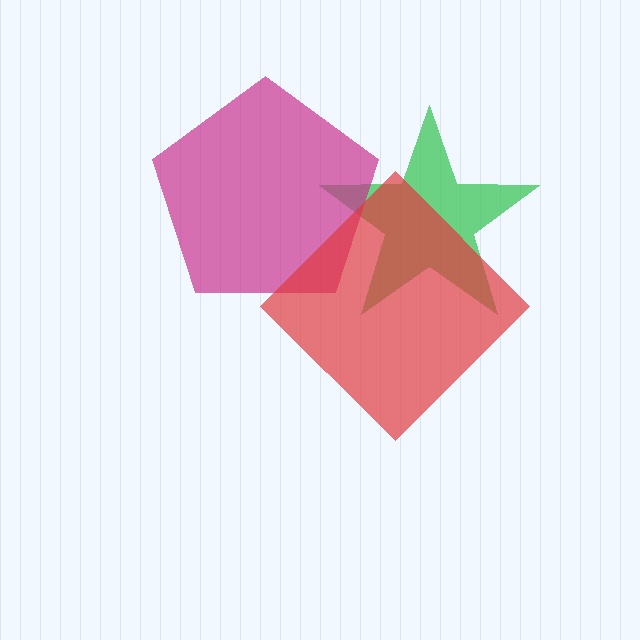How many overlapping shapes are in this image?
There are 3 overlapping shapes in the image.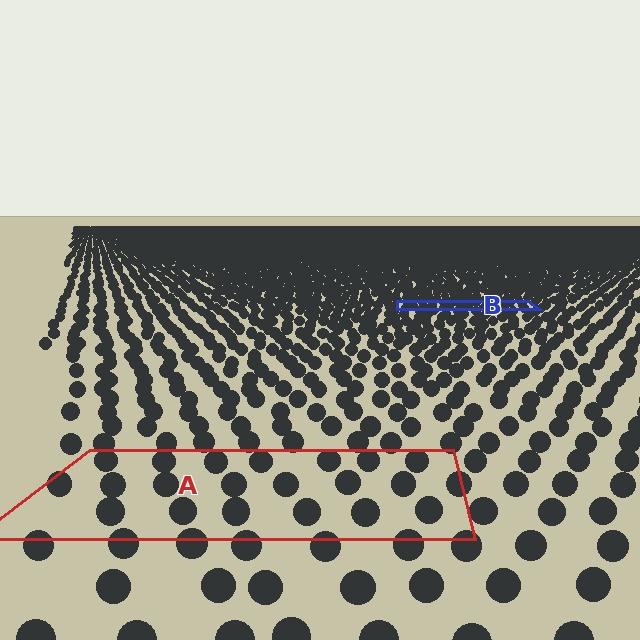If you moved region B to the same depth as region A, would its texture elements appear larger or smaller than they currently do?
They would appear larger. At a closer depth, the same texture elements are projected at a bigger on-screen size.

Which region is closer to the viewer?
Region A is closer. The texture elements there are larger and more spread out.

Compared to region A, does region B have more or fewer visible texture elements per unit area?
Region B has more texture elements per unit area — they are packed more densely because it is farther away.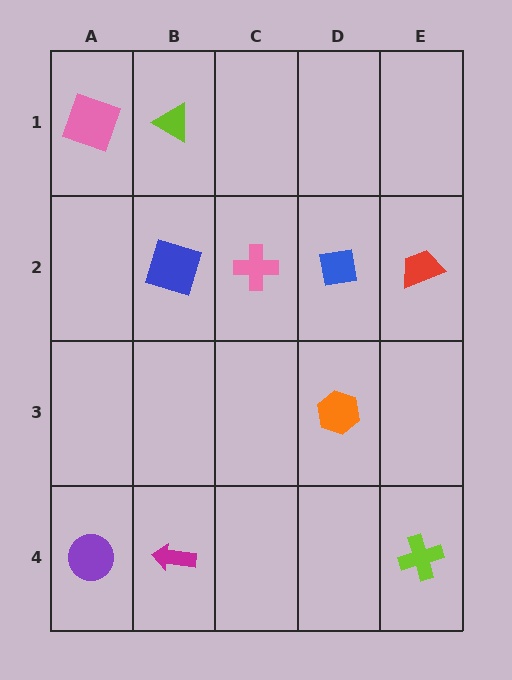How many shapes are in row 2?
4 shapes.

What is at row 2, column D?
A blue square.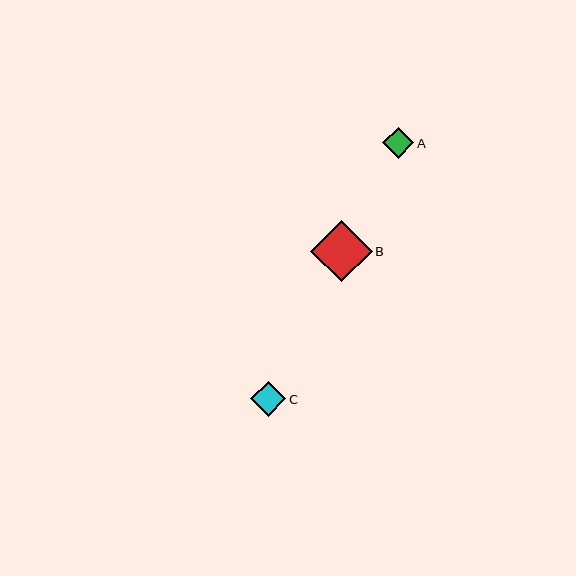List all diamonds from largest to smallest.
From largest to smallest: B, C, A.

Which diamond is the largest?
Diamond B is the largest with a size of approximately 62 pixels.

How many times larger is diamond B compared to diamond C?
Diamond B is approximately 1.8 times the size of diamond C.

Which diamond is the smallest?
Diamond A is the smallest with a size of approximately 31 pixels.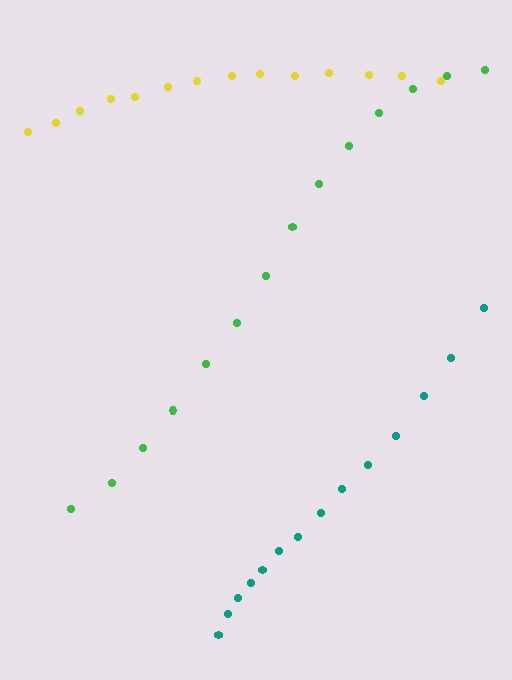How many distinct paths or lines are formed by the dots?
There are 3 distinct paths.